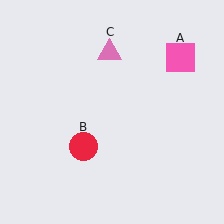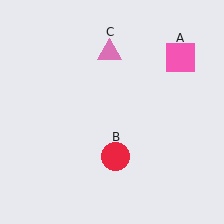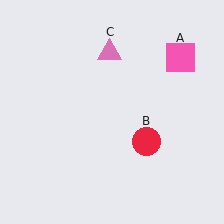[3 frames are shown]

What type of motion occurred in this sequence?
The red circle (object B) rotated counterclockwise around the center of the scene.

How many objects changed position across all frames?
1 object changed position: red circle (object B).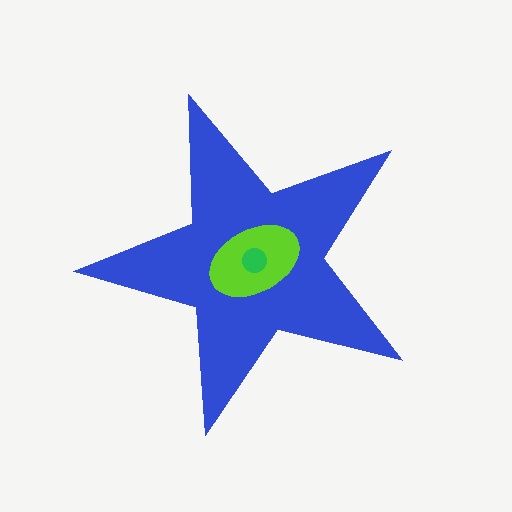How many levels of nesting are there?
3.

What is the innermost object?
The green circle.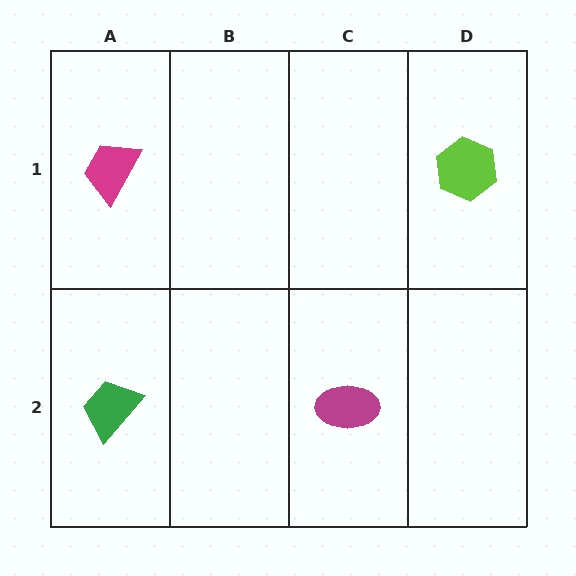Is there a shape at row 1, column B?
No, that cell is empty.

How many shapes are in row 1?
2 shapes.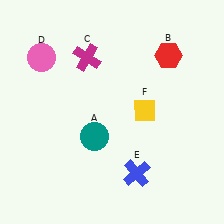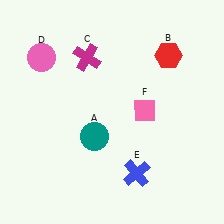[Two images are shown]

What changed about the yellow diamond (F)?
In Image 1, F is yellow. In Image 2, it changed to pink.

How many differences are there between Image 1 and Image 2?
There is 1 difference between the two images.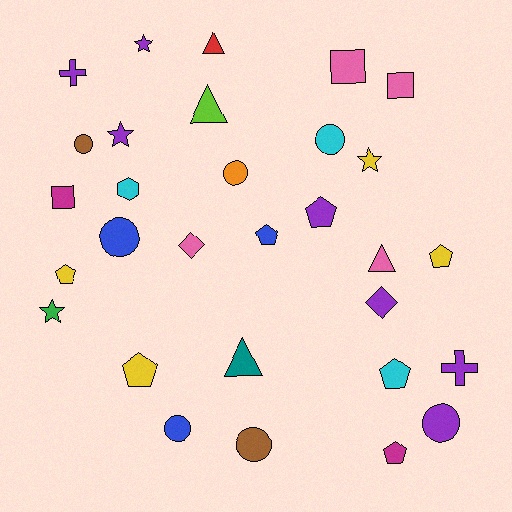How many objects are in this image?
There are 30 objects.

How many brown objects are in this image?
There are 2 brown objects.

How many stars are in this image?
There are 4 stars.